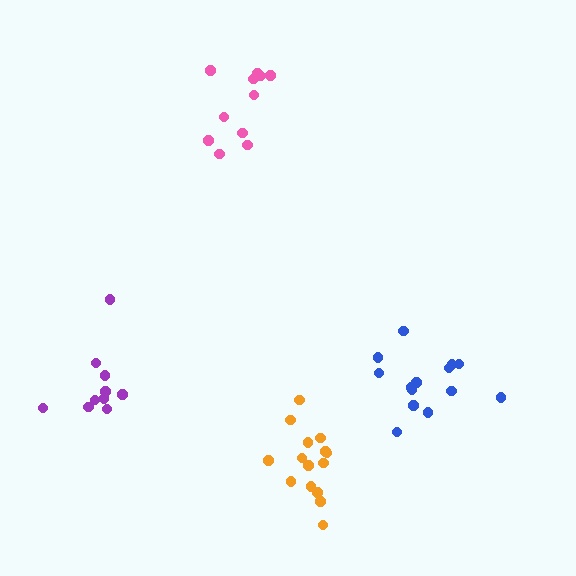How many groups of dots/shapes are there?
There are 4 groups.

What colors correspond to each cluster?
The clusters are colored: purple, blue, pink, orange.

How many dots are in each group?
Group 1: 10 dots, Group 2: 14 dots, Group 3: 11 dots, Group 4: 15 dots (50 total).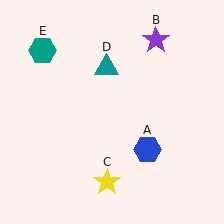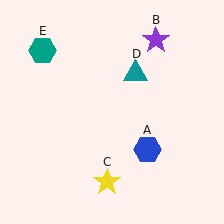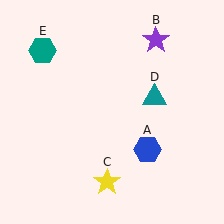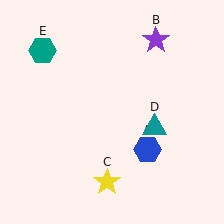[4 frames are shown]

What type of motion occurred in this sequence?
The teal triangle (object D) rotated clockwise around the center of the scene.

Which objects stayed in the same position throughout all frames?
Blue hexagon (object A) and purple star (object B) and yellow star (object C) and teal hexagon (object E) remained stationary.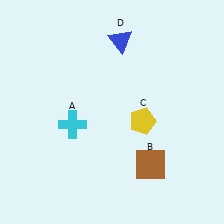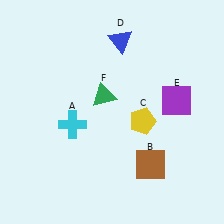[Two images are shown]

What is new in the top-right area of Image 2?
A purple square (E) was added in the top-right area of Image 2.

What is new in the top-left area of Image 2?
A green triangle (F) was added in the top-left area of Image 2.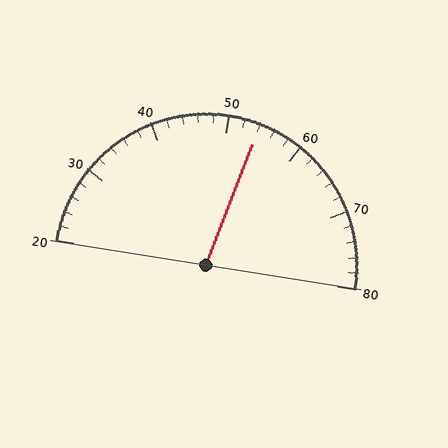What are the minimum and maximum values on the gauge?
The gauge ranges from 20 to 80.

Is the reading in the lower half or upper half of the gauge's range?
The reading is in the upper half of the range (20 to 80).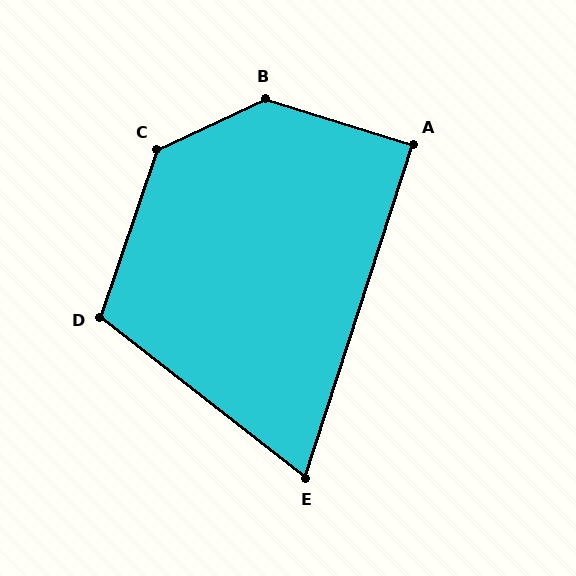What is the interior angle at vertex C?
Approximately 134 degrees (obtuse).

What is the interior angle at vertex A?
Approximately 89 degrees (approximately right).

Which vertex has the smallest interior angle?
E, at approximately 70 degrees.